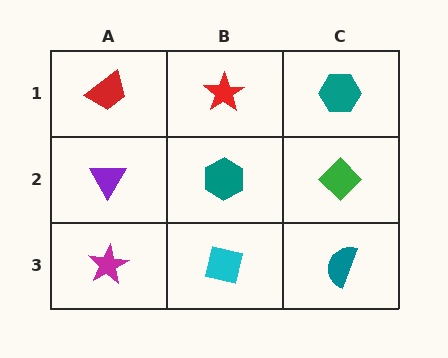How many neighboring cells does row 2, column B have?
4.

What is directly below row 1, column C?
A green diamond.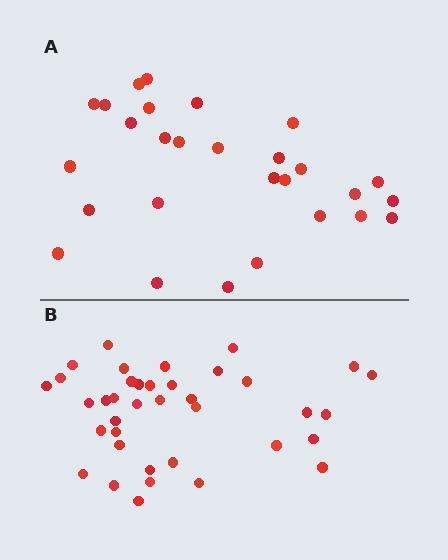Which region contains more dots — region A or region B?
Region B (the bottom region) has more dots.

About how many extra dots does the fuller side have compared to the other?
Region B has roughly 10 or so more dots than region A.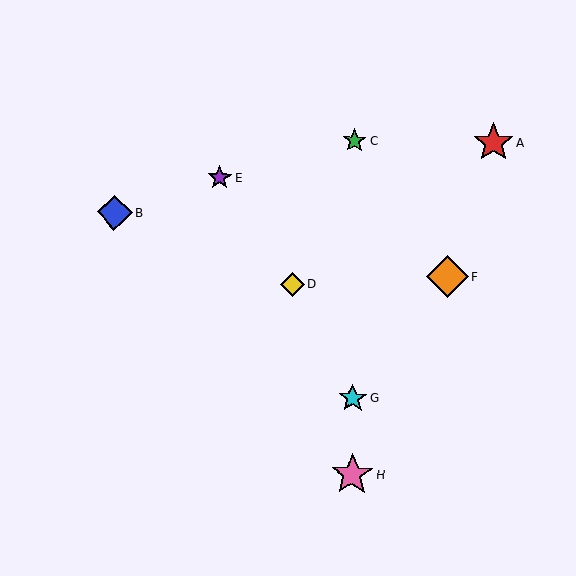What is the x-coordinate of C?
Object C is at x≈355.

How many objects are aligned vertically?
3 objects (C, G, H) are aligned vertically.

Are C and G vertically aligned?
Yes, both are at x≈355.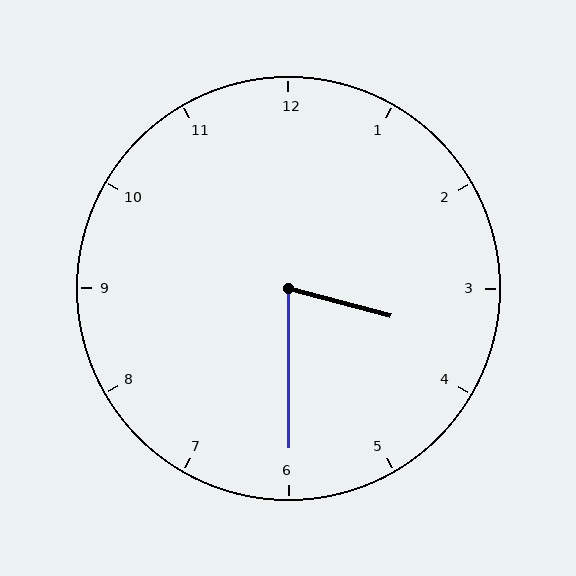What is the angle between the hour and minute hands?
Approximately 75 degrees.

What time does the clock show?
3:30.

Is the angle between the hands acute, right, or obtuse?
It is acute.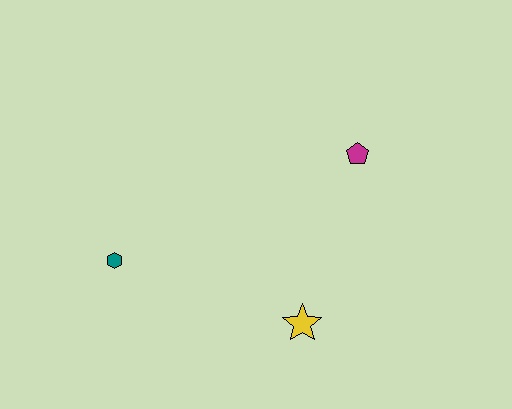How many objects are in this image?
There are 3 objects.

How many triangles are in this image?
There are no triangles.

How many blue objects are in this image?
There are no blue objects.